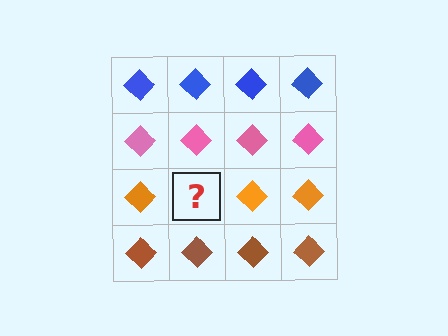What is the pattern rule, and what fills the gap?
The rule is that each row has a consistent color. The gap should be filled with an orange diamond.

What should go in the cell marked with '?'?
The missing cell should contain an orange diamond.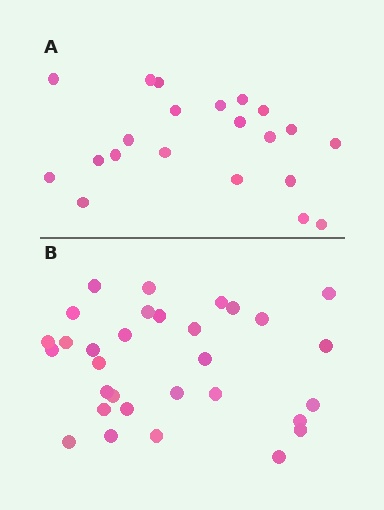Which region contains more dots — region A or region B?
Region B (the bottom region) has more dots.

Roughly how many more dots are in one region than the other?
Region B has roughly 10 or so more dots than region A.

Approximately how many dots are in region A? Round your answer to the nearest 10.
About 20 dots. (The exact count is 21, which rounds to 20.)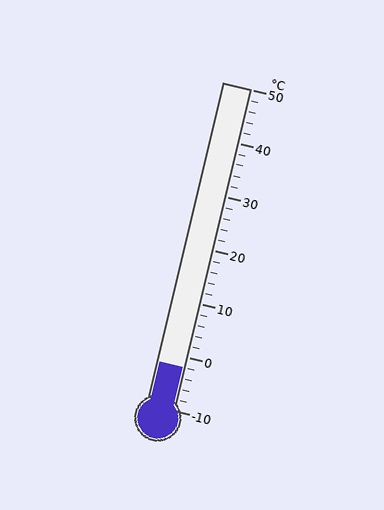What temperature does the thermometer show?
The thermometer shows approximately -2°C.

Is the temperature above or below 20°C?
The temperature is below 20°C.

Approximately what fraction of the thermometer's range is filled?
The thermometer is filled to approximately 15% of its range.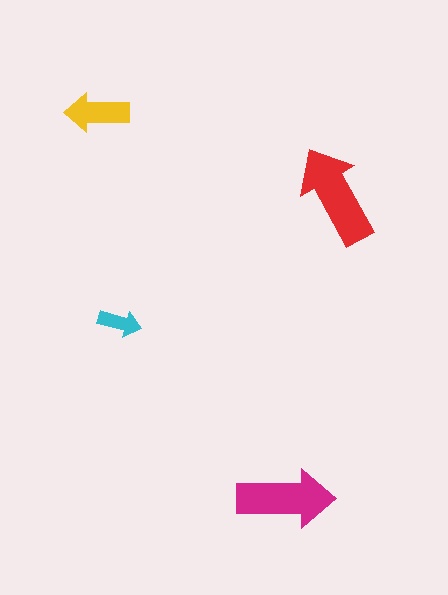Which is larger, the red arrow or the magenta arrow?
The red one.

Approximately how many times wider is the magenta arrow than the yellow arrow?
About 1.5 times wider.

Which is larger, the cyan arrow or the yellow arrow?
The yellow one.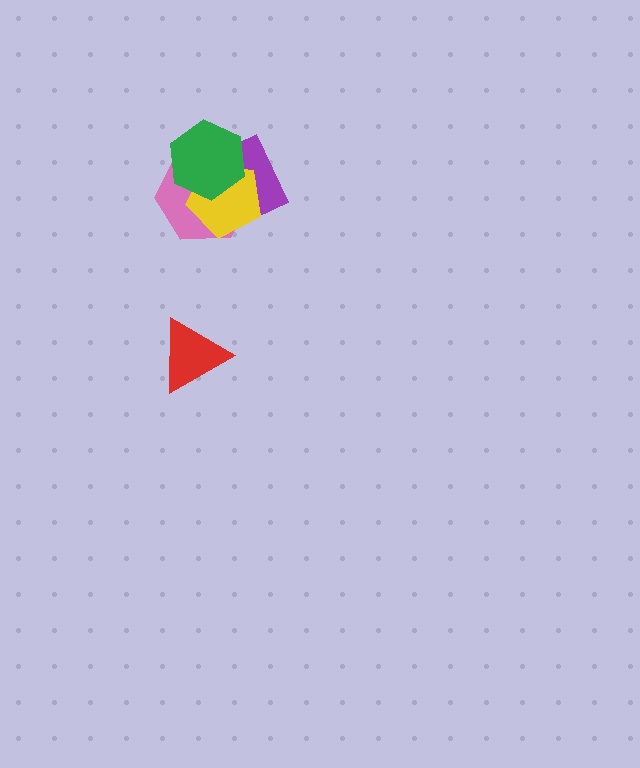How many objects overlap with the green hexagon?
3 objects overlap with the green hexagon.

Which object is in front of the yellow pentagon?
The green hexagon is in front of the yellow pentagon.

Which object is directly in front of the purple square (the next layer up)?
The yellow pentagon is directly in front of the purple square.